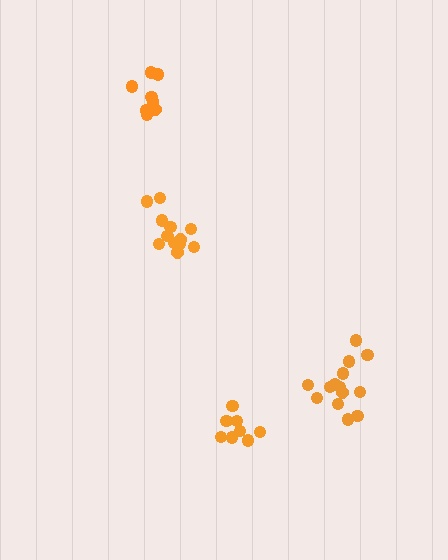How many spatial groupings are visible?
There are 4 spatial groupings.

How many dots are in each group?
Group 1: 12 dots, Group 2: 8 dots, Group 3: 14 dots, Group 4: 8 dots (42 total).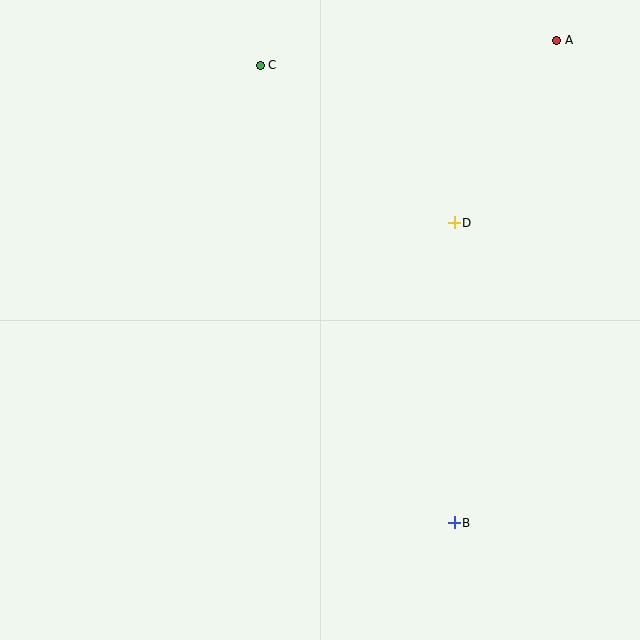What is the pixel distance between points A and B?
The distance between A and B is 493 pixels.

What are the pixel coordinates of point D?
Point D is at (454, 223).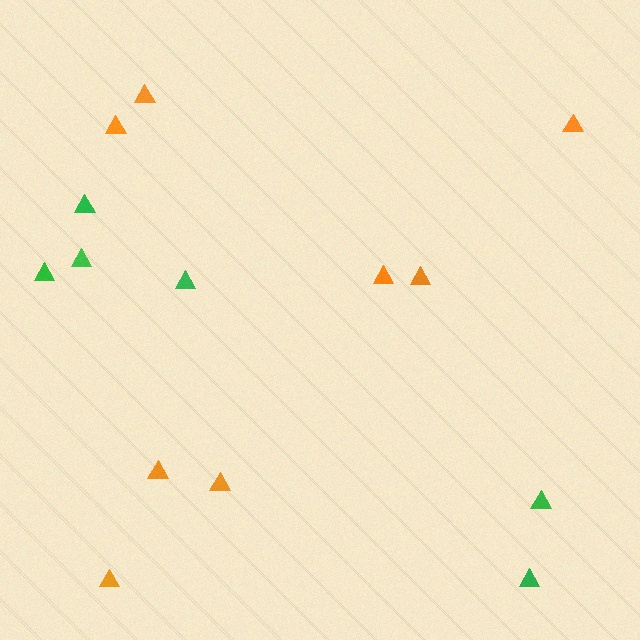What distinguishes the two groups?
There are 2 groups: one group of orange triangles (8) and one group of green triangles (6).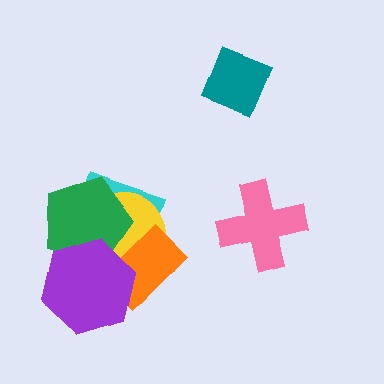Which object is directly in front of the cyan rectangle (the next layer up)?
The yellow circle is directly in front of the cyan rectangle.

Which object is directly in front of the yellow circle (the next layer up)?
The orange rectangle is directly in front of the yellow circle.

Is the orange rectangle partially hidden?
Yes, it is partially covered by another shape.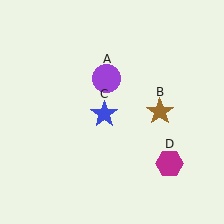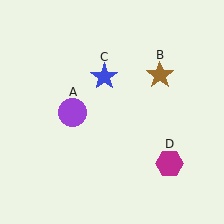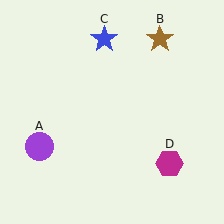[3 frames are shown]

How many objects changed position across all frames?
3 objects changed position: purple circle (object A), brown star (object B), blue star (object C).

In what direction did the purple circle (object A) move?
The purple circle (object A) moved down and to the left.